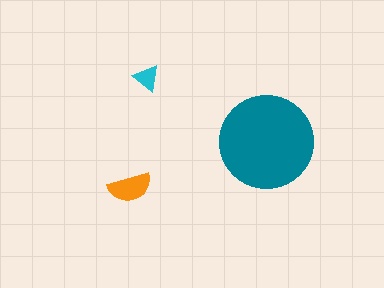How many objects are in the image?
There are 3 objects in the image.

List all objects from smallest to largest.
The cyan triangle, the orange semicircle, the teal circle.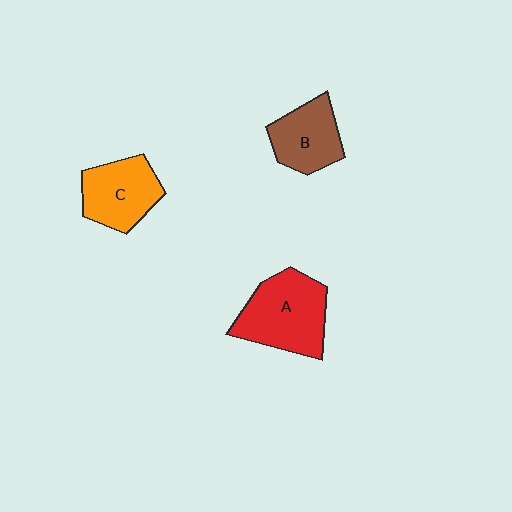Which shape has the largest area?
Shape A (red).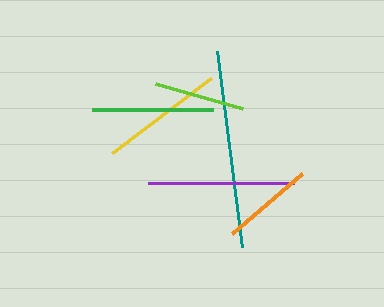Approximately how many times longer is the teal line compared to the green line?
The teal line is approximately 1.6 times the length of the green line.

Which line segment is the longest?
The teal line is the longest at approximately 197 pixels.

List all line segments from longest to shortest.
From longest to shortest: teal, purple, yellow, green, orange, lime.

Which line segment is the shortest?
The lime line is the shortest at approximately 90 pixels.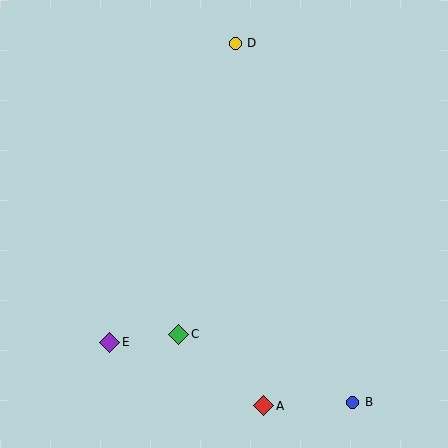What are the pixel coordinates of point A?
Point A is at (264, 406).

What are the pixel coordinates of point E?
Point E is at (110, 342).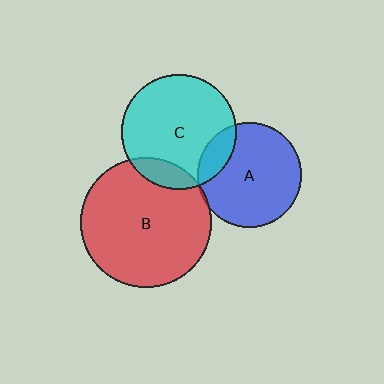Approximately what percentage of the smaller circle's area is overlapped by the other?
Approximately 15%.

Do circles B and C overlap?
Yes.